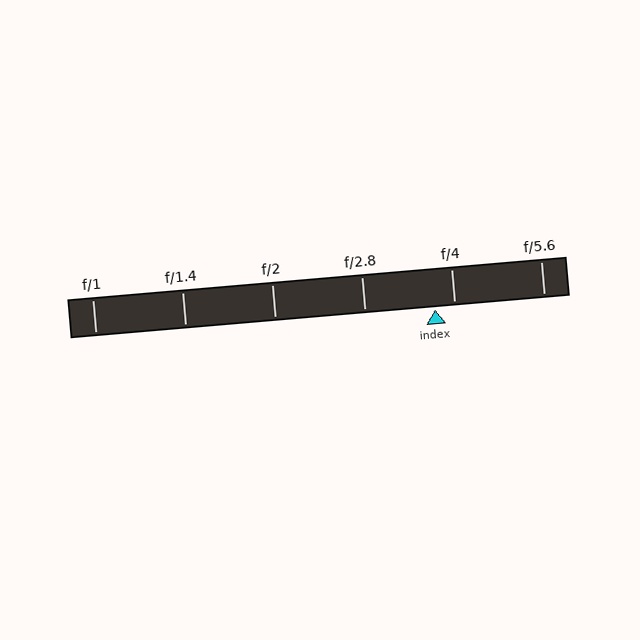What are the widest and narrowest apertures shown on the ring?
The widest aperture shown is f/1 and the narrowest is f/5.6.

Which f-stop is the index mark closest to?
The index mark is closest to f/4.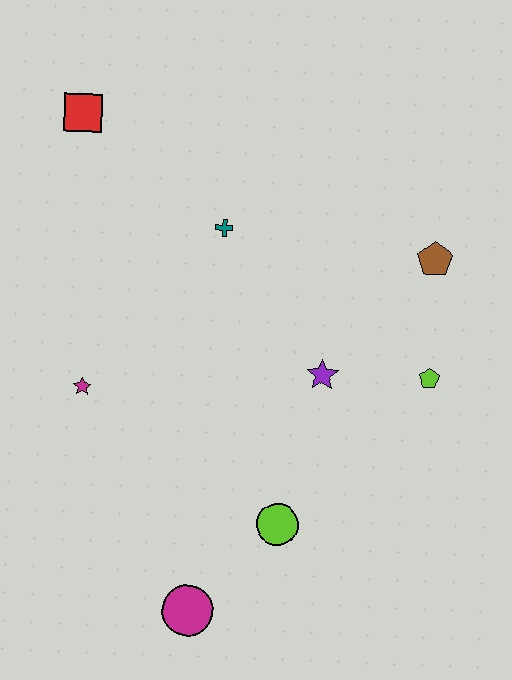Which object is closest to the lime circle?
The magenta circle is closest to the lime circle.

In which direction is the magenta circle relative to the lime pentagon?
The magenta circle is below the lime pentagon.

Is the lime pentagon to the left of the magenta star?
No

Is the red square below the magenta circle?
No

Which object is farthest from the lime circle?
The red square is farthest from the lime circle.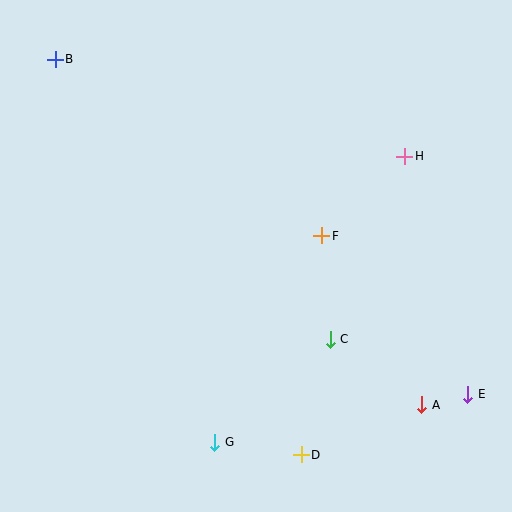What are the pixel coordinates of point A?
Point A is at (422, 405).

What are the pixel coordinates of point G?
Point G is at (215, 442).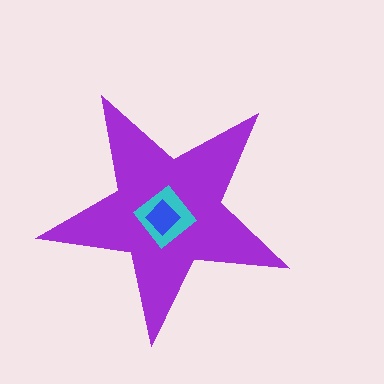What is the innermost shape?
The blue diamond.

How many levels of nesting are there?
3.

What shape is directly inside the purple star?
The cyan diamond.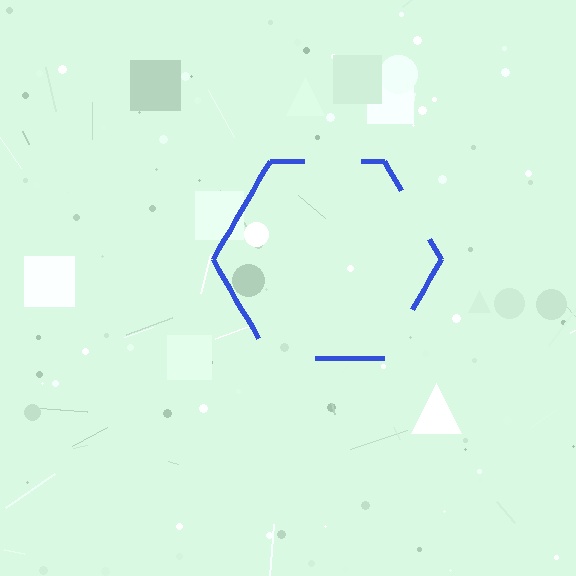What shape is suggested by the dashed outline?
The dashed outline suggests a hexagon.